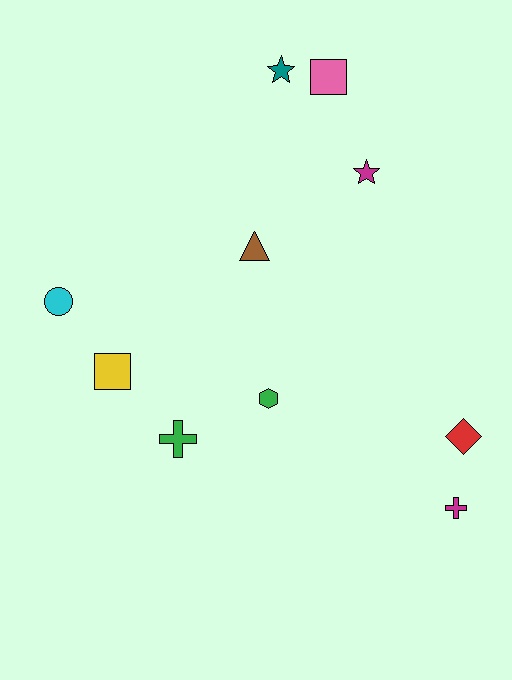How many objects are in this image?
There are 10 objects.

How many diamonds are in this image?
There is 1 diamond.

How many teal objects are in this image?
There is 1 teal object.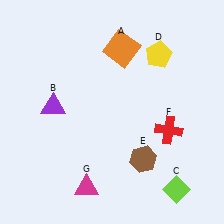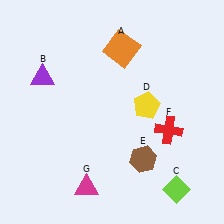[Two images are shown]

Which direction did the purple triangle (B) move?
The purple triangle (B) moved up.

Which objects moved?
The objects that moved are: the purple triangle (B), the yellow pentagon (D).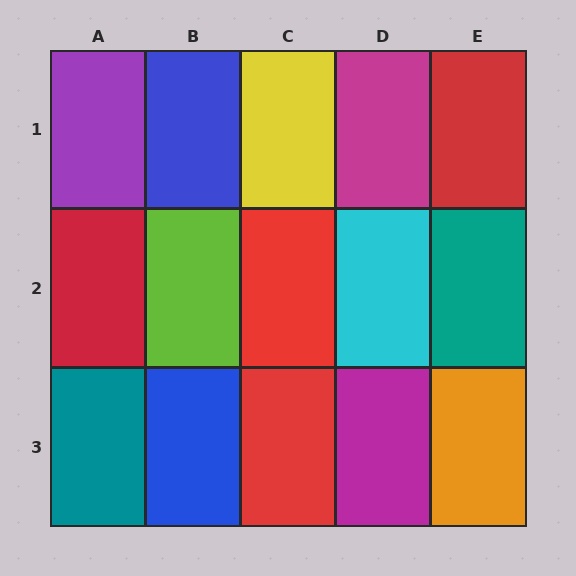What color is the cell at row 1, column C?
Yellow.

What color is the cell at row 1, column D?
Magenta.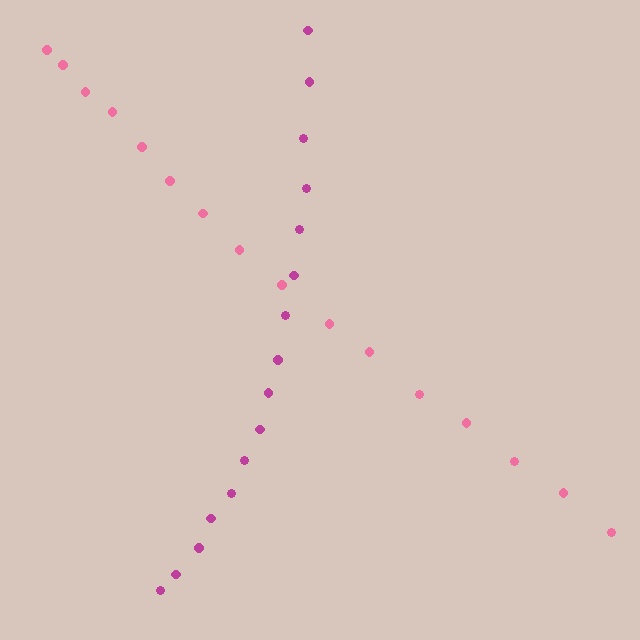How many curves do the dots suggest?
There are 2 distinct paths.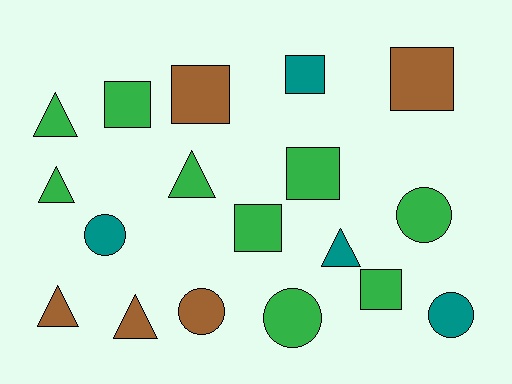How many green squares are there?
There are 4 green squares.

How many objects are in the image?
There are 18 objects.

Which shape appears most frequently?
Square, with 7 objects.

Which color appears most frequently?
Green, with 9 objects.